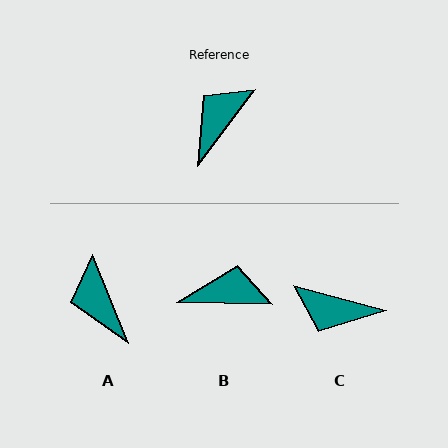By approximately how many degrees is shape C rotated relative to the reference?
Approximately 112 degrees counter-clockwise.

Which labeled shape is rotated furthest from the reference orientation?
C, about 112 degrees away.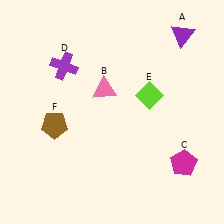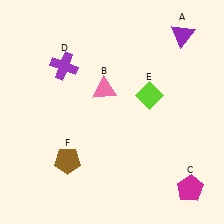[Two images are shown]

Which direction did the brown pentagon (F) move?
The brown pentagon (F) moved down.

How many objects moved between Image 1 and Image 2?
2 objects moved between the two images.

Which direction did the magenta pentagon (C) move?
The magenta pentagon (C) moved down.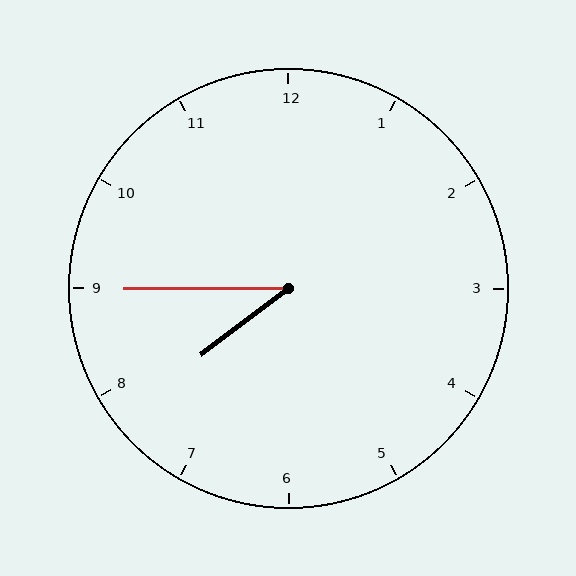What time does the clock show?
7:45.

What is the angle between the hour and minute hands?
Approximately 38 degrees.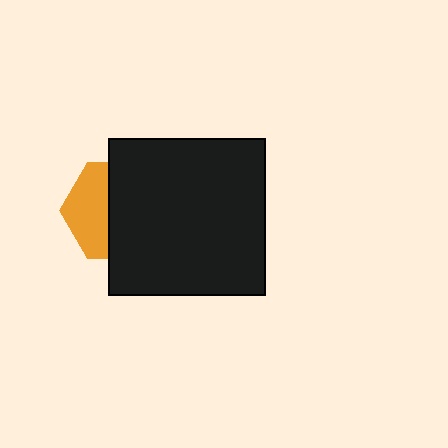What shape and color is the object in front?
The object in front is a black square.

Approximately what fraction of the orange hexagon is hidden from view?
Roughly 59% of the orange hexagon is hidden behind the black square.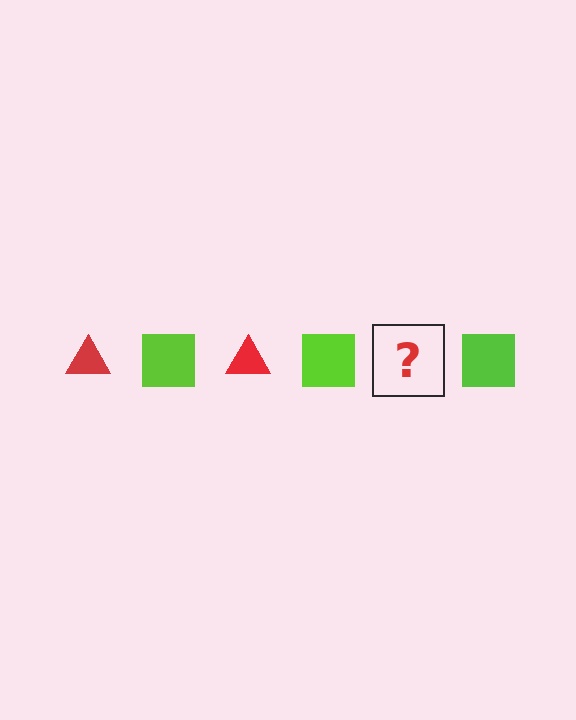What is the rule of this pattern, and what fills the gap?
The rule is that the pattern alternates between red triangle and lime square. The gap should be filled with a red triangle.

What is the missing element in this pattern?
The missing element is a red triangle.